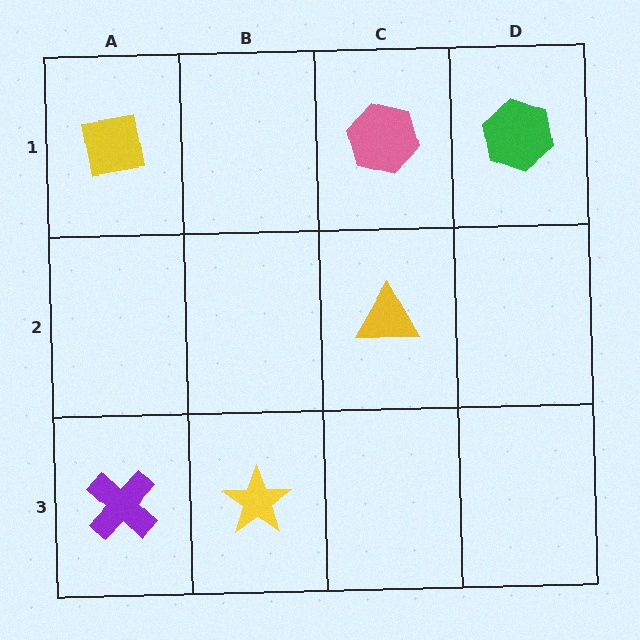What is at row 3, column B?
A yellow star.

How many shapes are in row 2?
1 shape.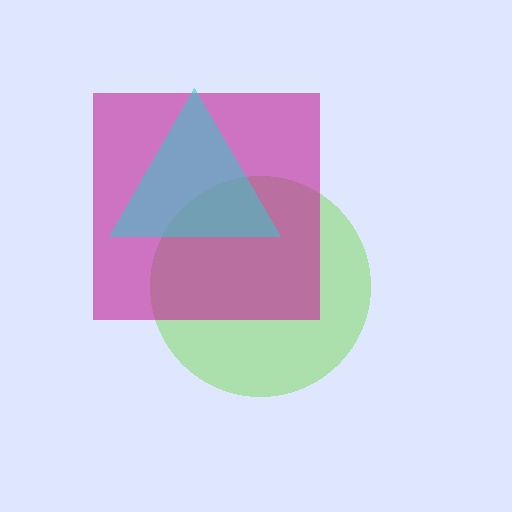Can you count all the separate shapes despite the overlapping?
Yes, there are 3 separate shapes.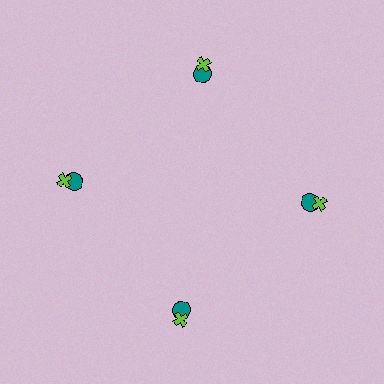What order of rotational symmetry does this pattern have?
This pattern has 4-fold rotational symmetry.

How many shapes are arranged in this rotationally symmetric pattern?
There are 8 shapes, arranged in 4 groups of 2.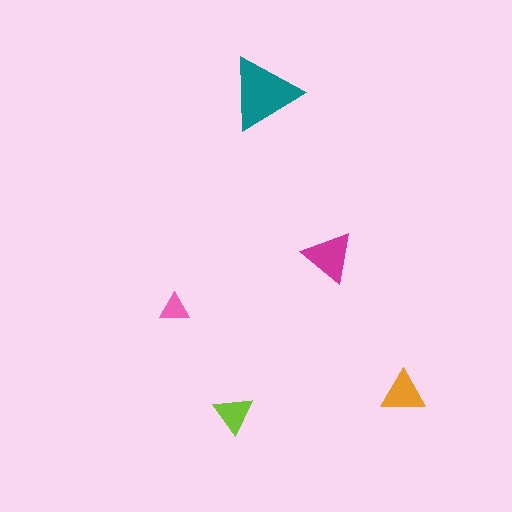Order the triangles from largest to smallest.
the teal one, the magenta one, the orange one, the lime one, the pink one.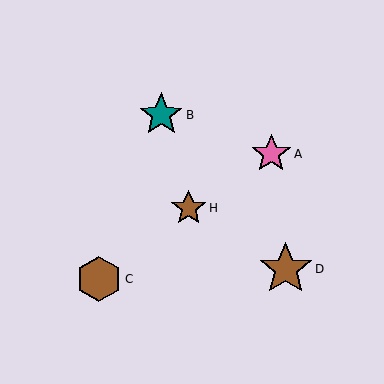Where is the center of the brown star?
The center of the brown star is at (286, 269).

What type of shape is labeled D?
Shape D is a brown star.